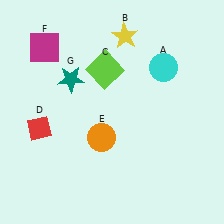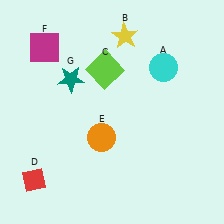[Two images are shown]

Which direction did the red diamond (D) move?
The red diamond (D) moved down.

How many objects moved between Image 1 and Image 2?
1 object moved between the two images.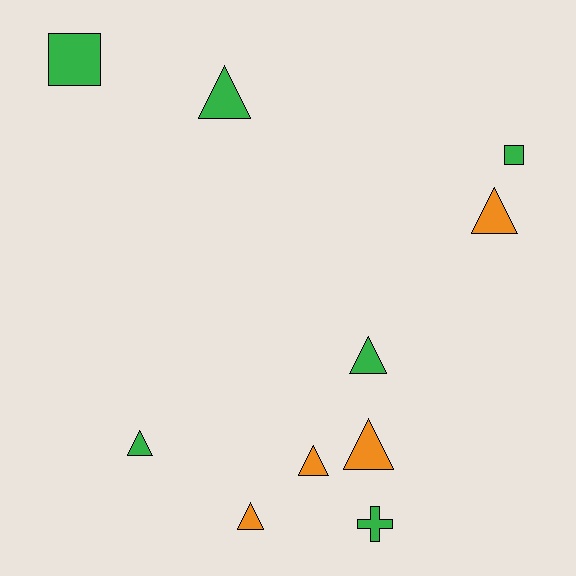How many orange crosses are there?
There are no orange crosses.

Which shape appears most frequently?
Triangle, with 7 objects.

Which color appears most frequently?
Green, with 6 objects.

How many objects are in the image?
There are 10 objects.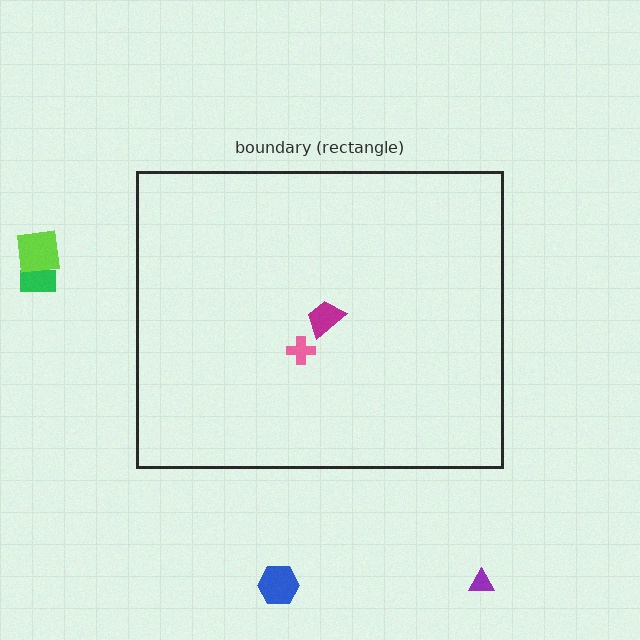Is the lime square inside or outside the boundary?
Outside.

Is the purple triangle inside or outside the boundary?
Outside.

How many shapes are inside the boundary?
2 inside, 4 outside.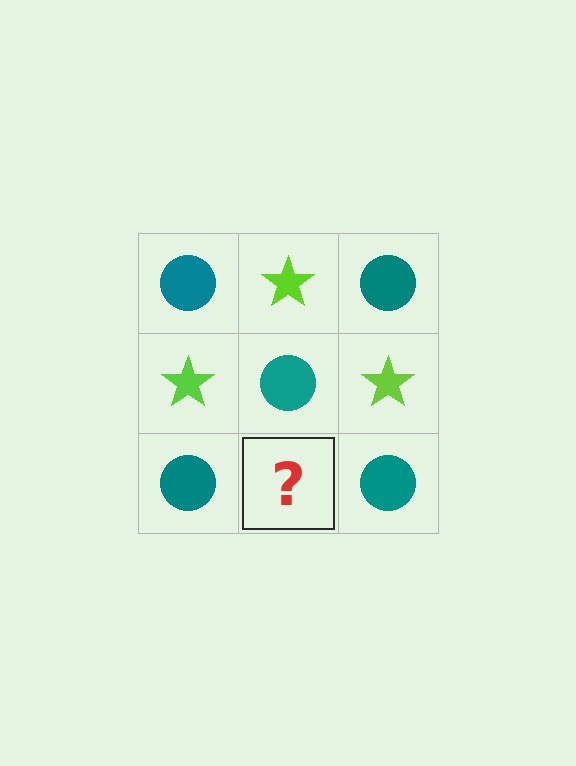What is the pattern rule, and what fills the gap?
The rule is that it alternates teal circle and lime star in a checkerboard pattern. The gap should be filled with a lime star.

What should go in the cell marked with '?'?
The missing cell should contain a lime star.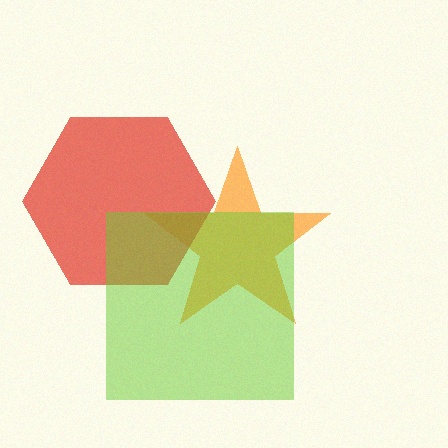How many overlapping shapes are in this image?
There are 3 overlapping shapes in the image.